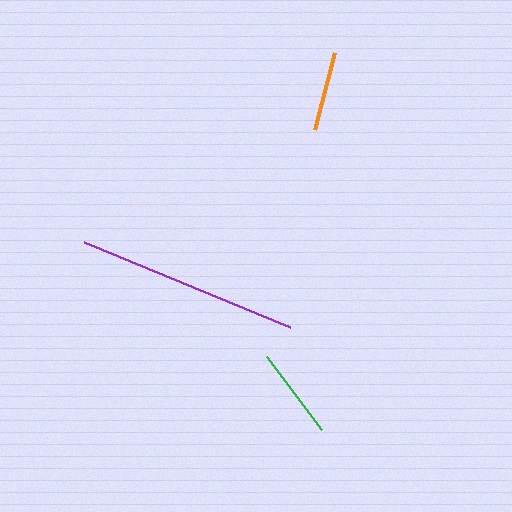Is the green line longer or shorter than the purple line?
The purple line is longer than the green line.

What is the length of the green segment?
The green segment is approximately 92 pixels long.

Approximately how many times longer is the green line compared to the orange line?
The green line is approximately 1.2 times the length of the orange line.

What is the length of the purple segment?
The purple segment is approximately 223 pixels long.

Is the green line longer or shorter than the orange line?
The green line is longer than the orange line.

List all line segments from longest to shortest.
From longest to shortest: purple, green, orange.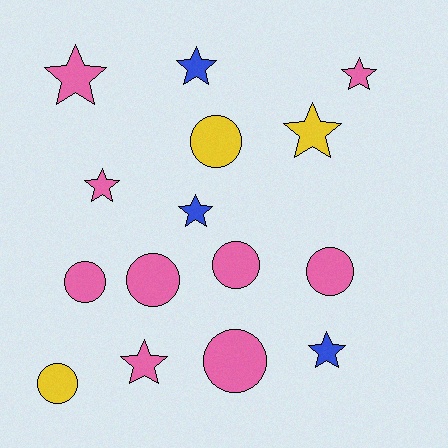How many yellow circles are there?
There are 2 yellow circles.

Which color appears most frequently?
Pink, with 9 objects.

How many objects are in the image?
There are 15 objects.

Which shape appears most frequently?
Star, with 8 objects.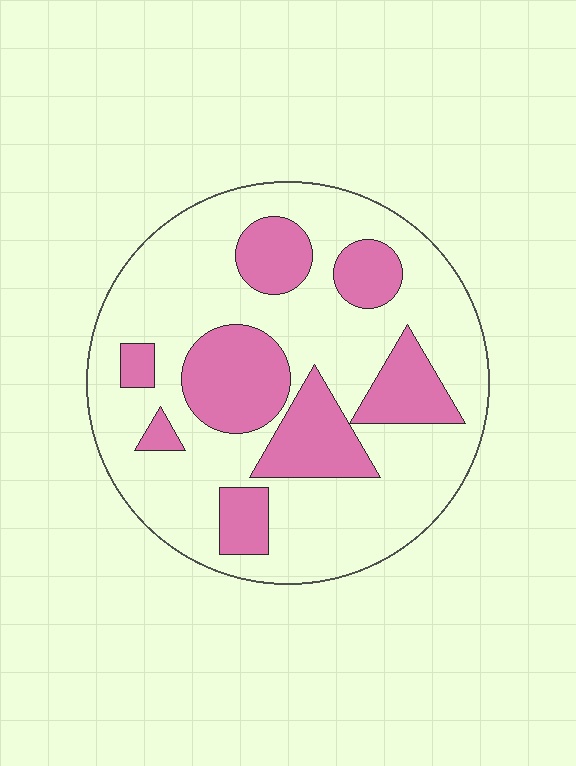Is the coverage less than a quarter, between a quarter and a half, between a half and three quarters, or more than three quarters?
Between a quarter and a half.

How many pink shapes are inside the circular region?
8.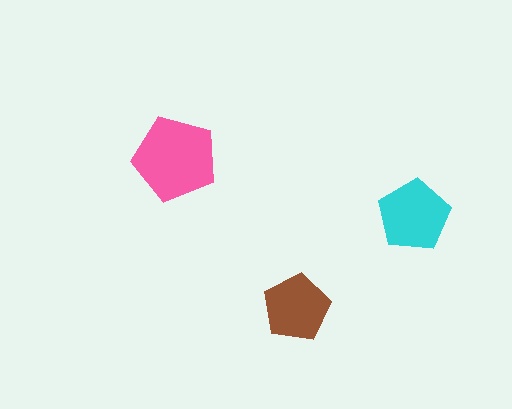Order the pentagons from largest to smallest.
the pink one, the cyan one, the brown one.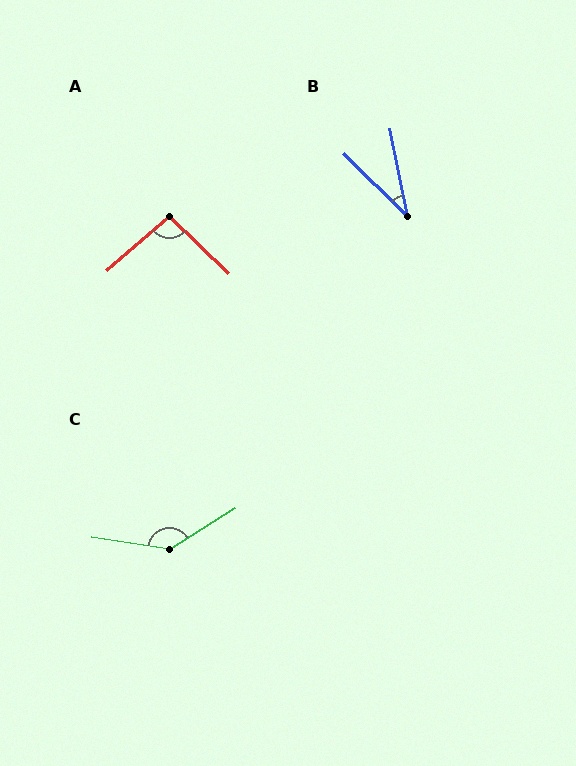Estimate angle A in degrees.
Approximately 96 degrees.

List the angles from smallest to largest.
B (34°), A (96°), C (139°).